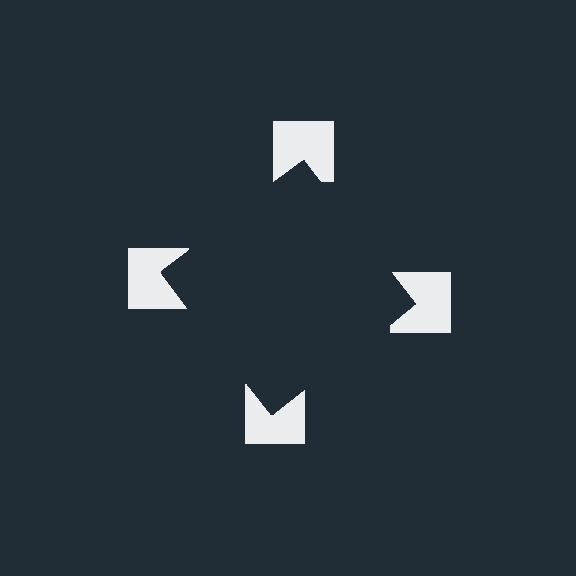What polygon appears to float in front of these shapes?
An illusory square — its edges are inferred from the aligned wedge cuts in the notched squares, not physically drawn.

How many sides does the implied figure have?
4 sides.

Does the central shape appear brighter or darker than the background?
It typically appears slightly darker than the background, even though no actual brightness change is drawn.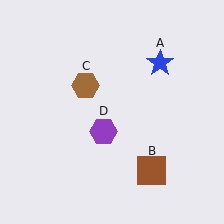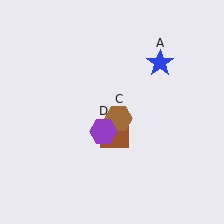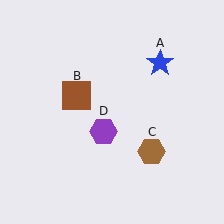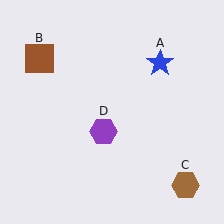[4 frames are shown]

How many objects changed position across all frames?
2 objects changed position: brown square (object B), brown hexagon (object C).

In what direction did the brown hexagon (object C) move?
The brown hexagon (object C) moved down and to the right.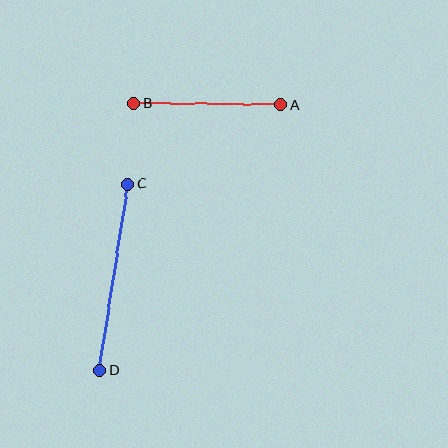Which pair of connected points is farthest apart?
Points C and D are farthest apart.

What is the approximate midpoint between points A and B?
The midpoint is at approximately (207, 104) pixels.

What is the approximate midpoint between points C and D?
The midpoint is at approximately (114, 277) pixels.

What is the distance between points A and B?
The distance is approximately 147 pixels.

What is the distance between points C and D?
The distance is approximately 189 pixels.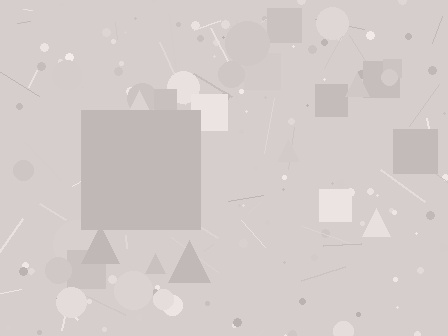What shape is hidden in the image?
A square is hidden in the image.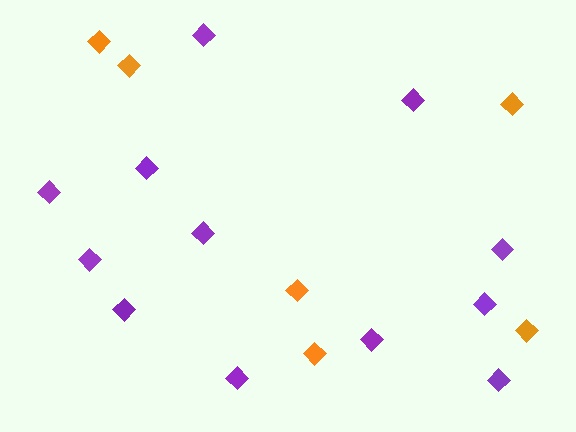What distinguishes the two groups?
There are 2 groups: one group of orange diamonds (6) and one group of purple diamonds (12).